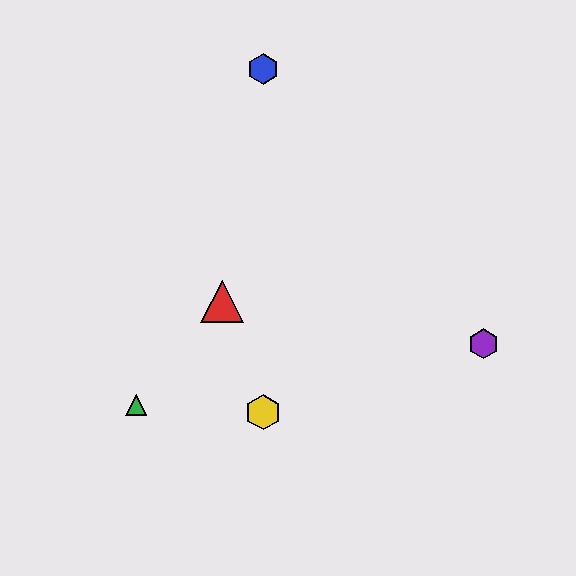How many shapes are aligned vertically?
2 shapes (the blue hexagon, the yellow hexagon) are aligned vertically.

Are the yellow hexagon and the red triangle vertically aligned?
No, the yellow hexagon is at x≈263 and the red triangle is at x≈222.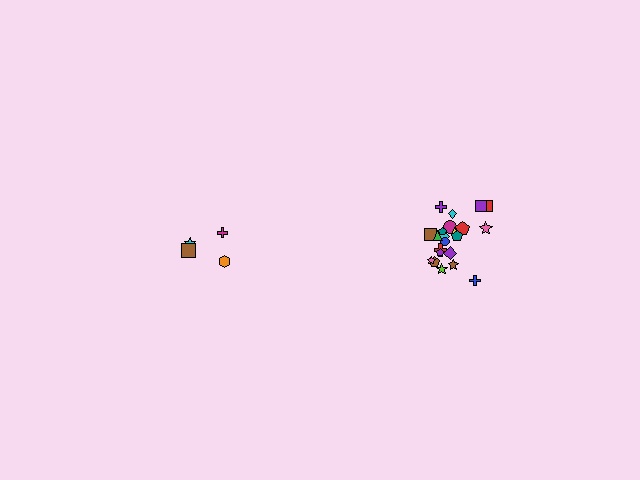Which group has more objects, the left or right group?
The right group.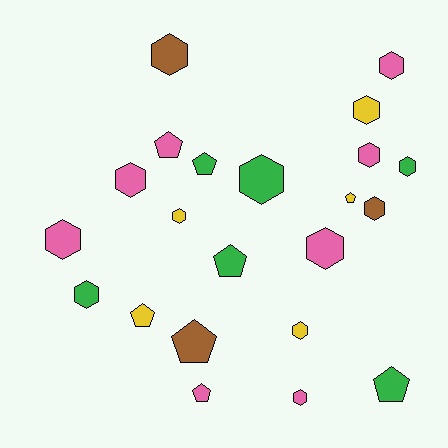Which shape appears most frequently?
Hexagon, with 14 objects.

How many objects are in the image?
There are 22 objects.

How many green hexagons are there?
There are 3 green hexagons.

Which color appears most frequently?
Pink, with 8 objects.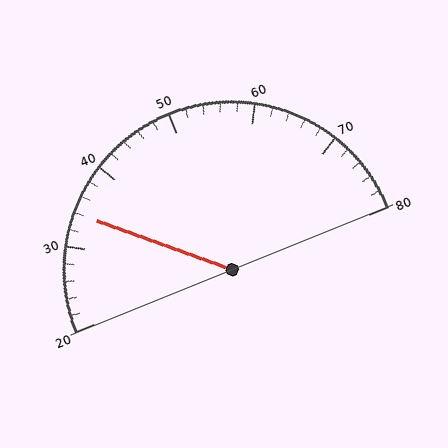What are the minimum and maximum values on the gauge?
The gauge ranges from 20 to 80.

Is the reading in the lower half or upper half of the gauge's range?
The reading is in the lower half of the range (20 to 80).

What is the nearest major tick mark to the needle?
The nearest major tick mark is 30.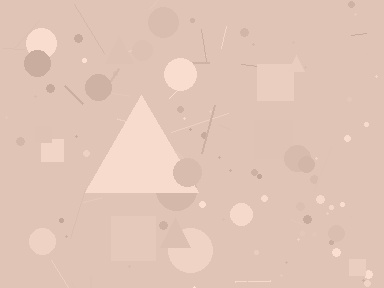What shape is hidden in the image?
A triangle is hidden in the image.